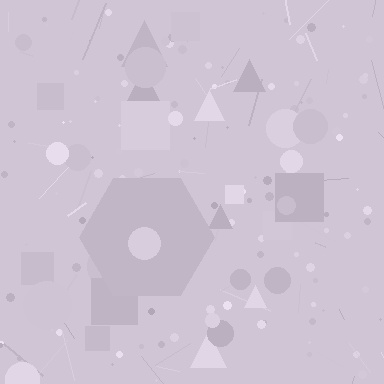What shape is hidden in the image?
A hexagon is hidden in the image.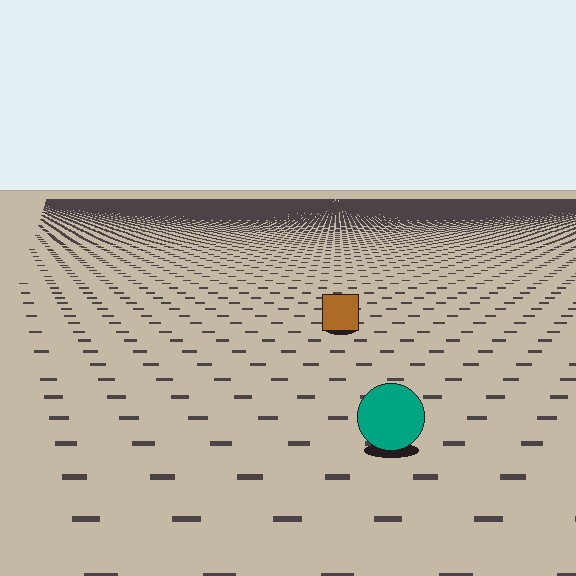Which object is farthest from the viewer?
The brown square is farthest from the viewer. It appears smaller and the ground texture around it is denser.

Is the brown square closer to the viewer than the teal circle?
No. The teal circle is closer — you can tell from the texture gradient: the ground texture is coarser near it.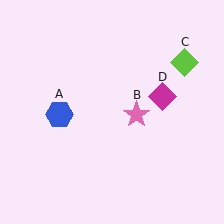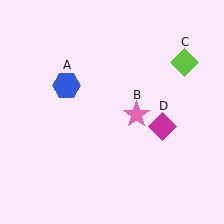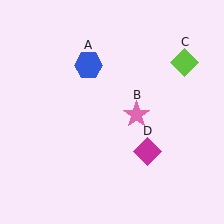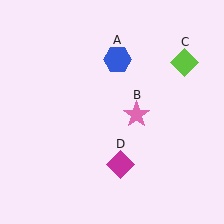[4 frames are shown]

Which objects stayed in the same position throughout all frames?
Pink star (object B) and lime diamond (object C) remained stationary.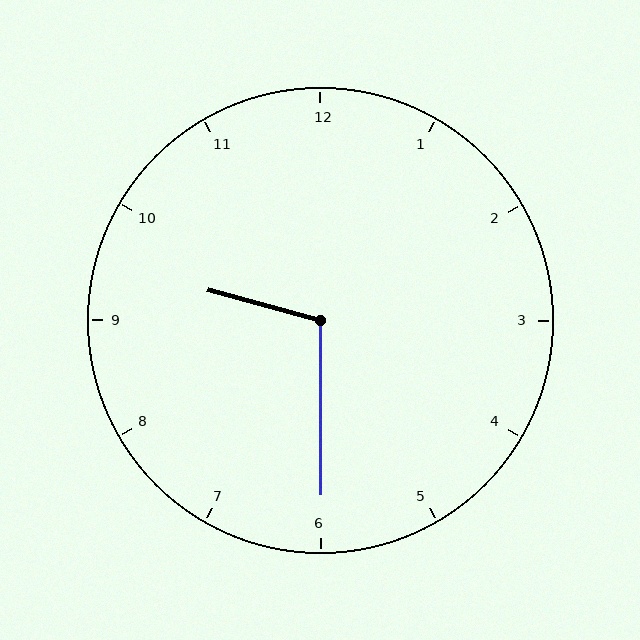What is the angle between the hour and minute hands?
Approximately 105 degrees.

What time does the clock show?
9:30.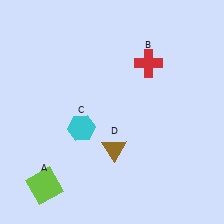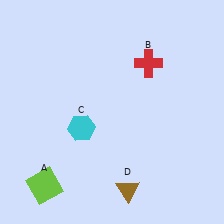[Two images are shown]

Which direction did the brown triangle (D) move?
The brown triangle (D) moved down.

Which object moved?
The brown triangle (D) moved down.